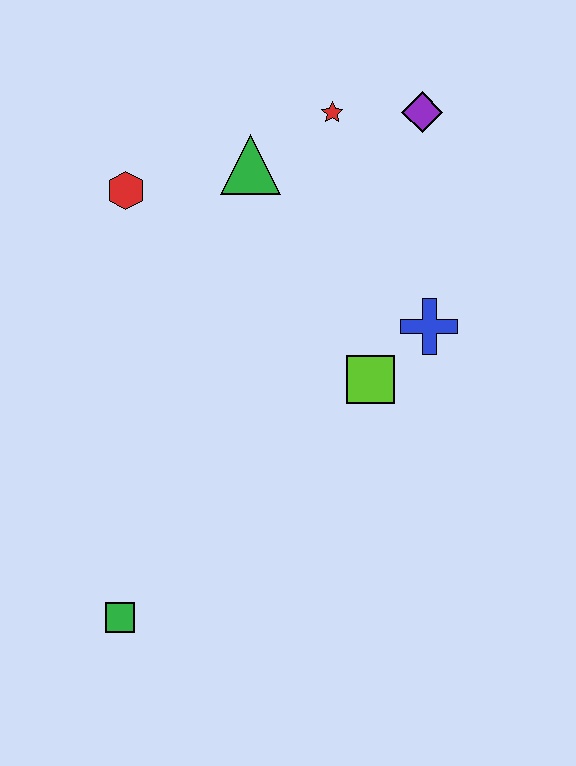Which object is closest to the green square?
The lime square is closest to the green square.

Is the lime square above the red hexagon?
No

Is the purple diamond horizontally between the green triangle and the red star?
No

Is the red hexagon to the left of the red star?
Yes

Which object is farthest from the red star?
The green square is farthest from the red star.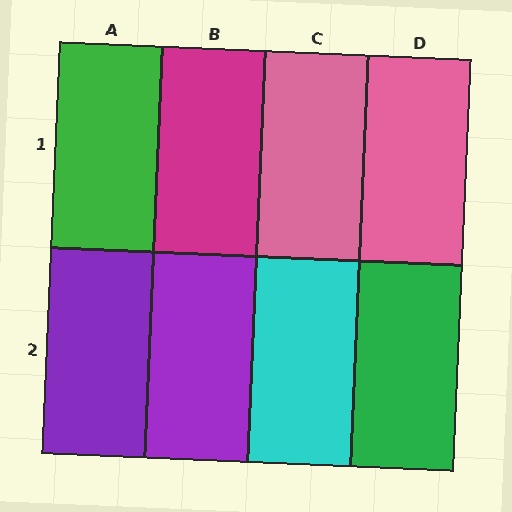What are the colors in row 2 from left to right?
Purple, purple, cyan, green.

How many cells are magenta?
1 cell is magenta.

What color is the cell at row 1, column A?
Green.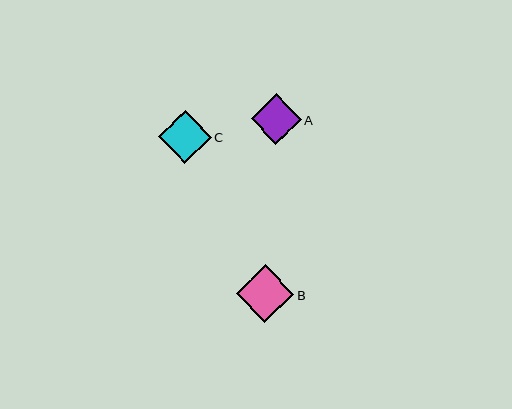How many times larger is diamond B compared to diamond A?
Diamond B is approximately 1.1 times the size of diamond A.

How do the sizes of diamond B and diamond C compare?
Diamond B and diamond C are approximately the same size.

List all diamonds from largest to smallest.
From largest to smallest: B, C, A.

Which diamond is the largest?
Diamond B is the largest with a size of approximately 58 pixels.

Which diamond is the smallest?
Diamond A is the smallest with a size of approximately 50 pixels.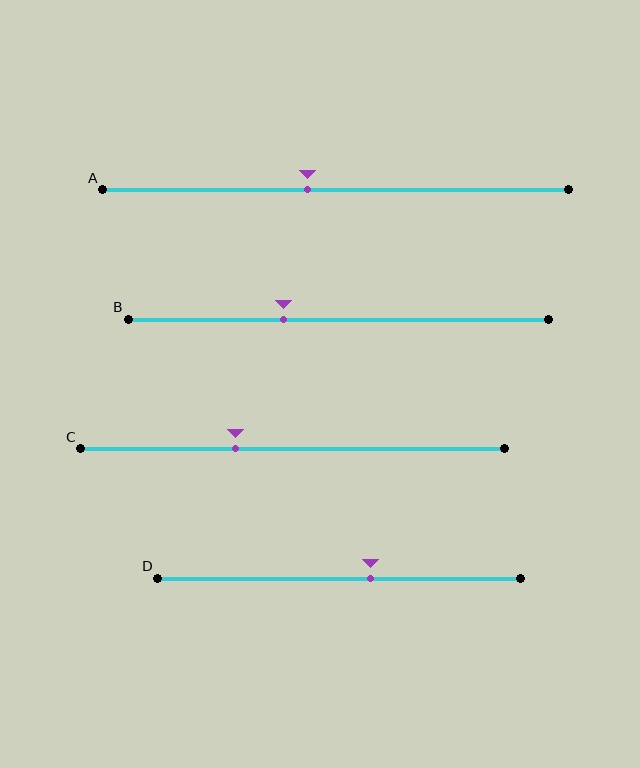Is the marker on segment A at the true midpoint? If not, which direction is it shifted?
No, the marker on segment A is shifted to the left by about 6% of the segment length.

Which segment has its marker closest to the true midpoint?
Segment A has its marker closest to the true midpoint.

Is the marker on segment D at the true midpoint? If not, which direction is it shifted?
No, the marker on segment D is shifted to the right by about 9% of the segment length.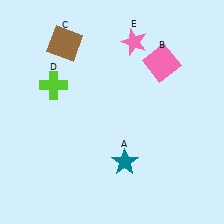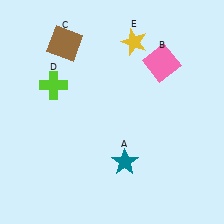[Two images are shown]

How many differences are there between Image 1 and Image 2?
There is 1 difference between the two images.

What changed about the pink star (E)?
In Image 1, E is pink. In Image 2, it changed to yellow.